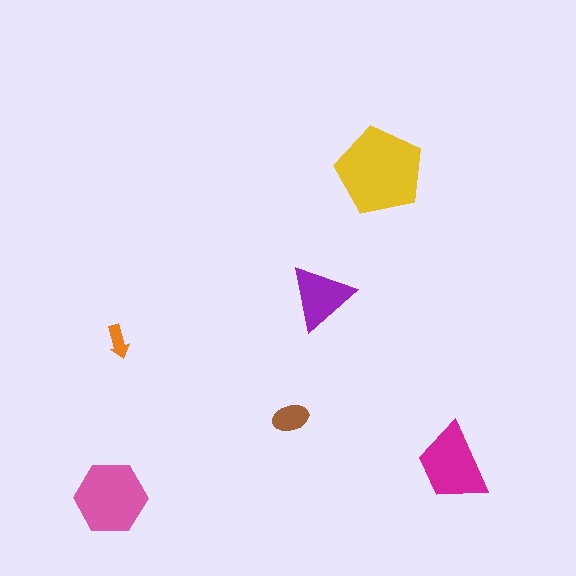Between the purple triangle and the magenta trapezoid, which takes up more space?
The magenta trapezoid.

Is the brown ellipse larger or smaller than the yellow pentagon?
Smaller.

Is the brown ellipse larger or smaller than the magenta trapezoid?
Smaller.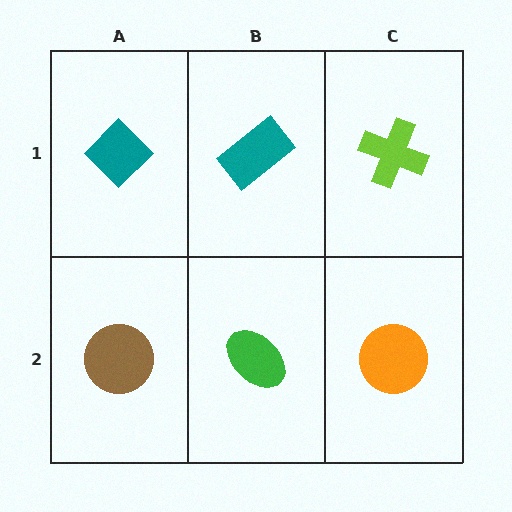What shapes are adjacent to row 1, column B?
A green ellipse (row 2, column B), a teal diamond (row 1, column A), a lime cross (row 1, column C).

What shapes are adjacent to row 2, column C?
A lime cross (row 1, column C), a green ellipse (row 2, column B).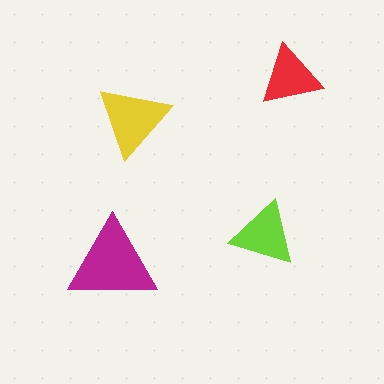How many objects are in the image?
There are 4 objects in the image.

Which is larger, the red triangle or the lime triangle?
The lime one.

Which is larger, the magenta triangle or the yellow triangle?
The magenta one.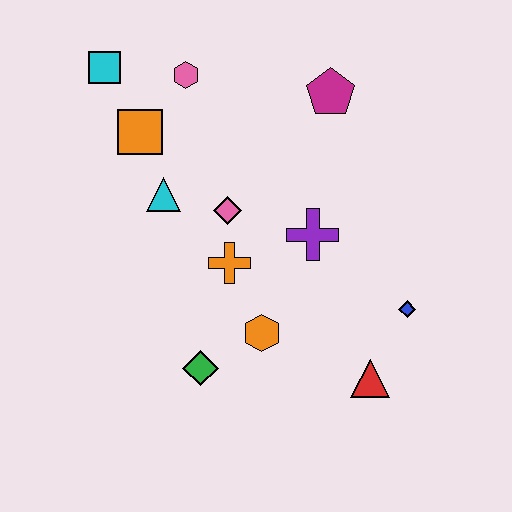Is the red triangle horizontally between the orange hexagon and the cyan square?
No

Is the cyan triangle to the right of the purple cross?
No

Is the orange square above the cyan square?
No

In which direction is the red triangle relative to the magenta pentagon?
The red triangle is below the magenta pentagon.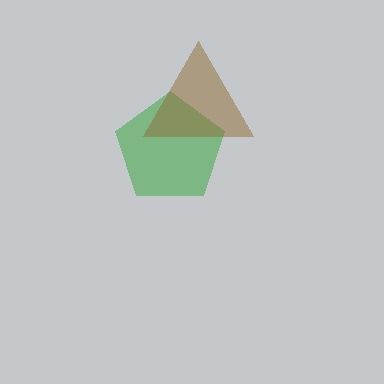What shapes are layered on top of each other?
The layered shapes are: a green pentagon, a brown triangle.